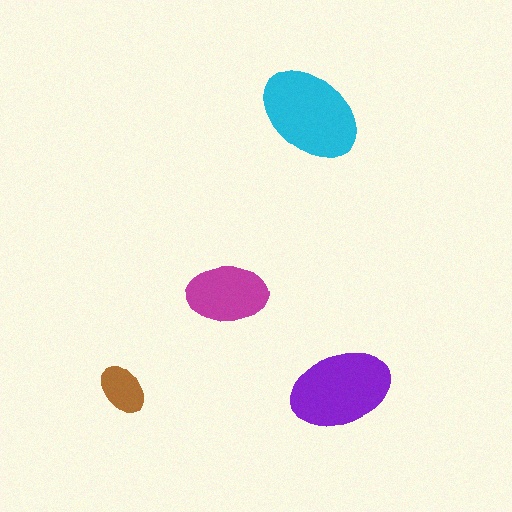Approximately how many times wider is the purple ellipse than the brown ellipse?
About 2 times wider.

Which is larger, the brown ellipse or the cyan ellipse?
The cyan one.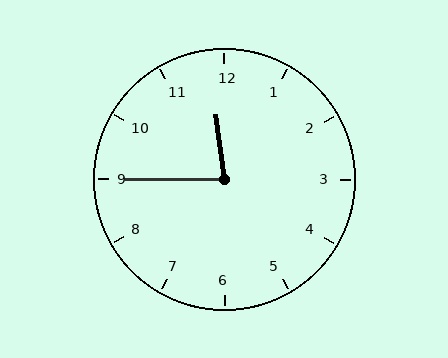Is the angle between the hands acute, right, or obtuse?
It is acute.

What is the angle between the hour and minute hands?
Approximately 82 degrees.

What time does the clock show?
11:45.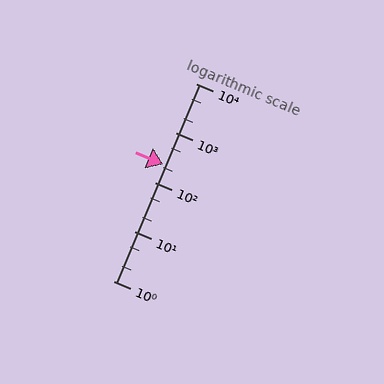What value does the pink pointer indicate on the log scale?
The pointer indicates approximately 230.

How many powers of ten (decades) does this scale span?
The scale spans 4 decades, from 1 to 10000.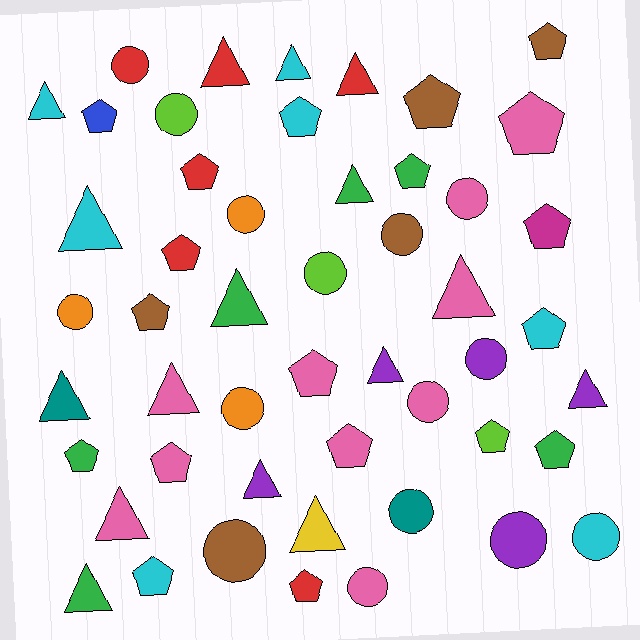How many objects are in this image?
There are 50 objects.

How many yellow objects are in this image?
There is 1 yellow object.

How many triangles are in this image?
There are 16 triangles.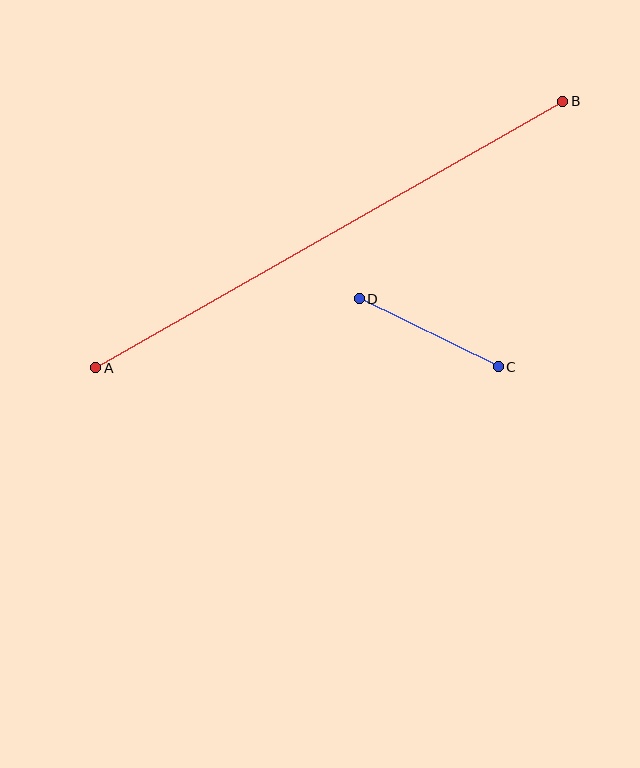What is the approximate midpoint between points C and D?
The midpoint is at approximately (429, 333) pixels.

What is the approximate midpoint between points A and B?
The midpoint is at approximately (329, 235) pixels.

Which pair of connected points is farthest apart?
Points A and B are farthest apart.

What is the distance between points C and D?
The distance is approximately 155 pixels.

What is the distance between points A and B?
The distance is approximately 538 pixels.